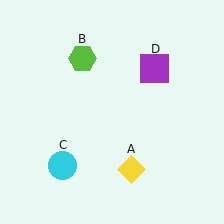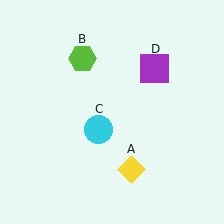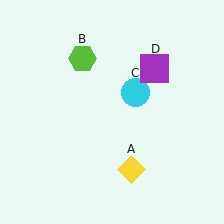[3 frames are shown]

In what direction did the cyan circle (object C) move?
The cyan circle (object C) moved up and to the right.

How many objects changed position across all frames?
1 object changed position: cyan circle (object C).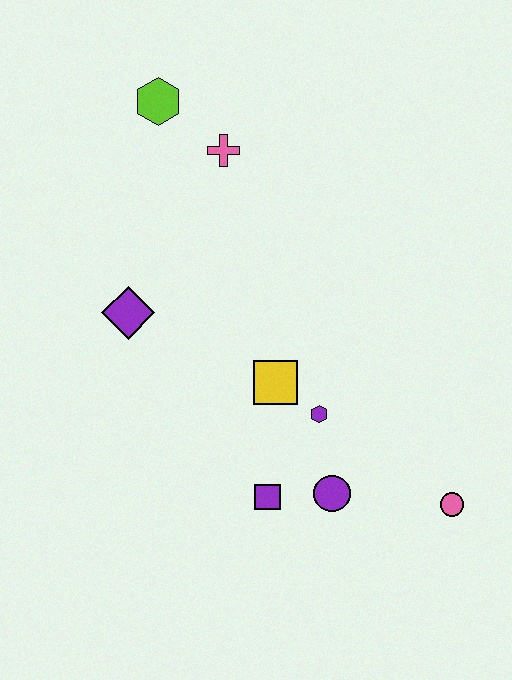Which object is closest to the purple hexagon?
The yellow square is closest to the purple hexagon.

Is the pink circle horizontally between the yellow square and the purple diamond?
No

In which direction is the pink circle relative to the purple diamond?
The pink circle is to the right of the purple diamond.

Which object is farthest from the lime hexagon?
The pink circle is farthest from the lime hexagon.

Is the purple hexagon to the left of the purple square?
No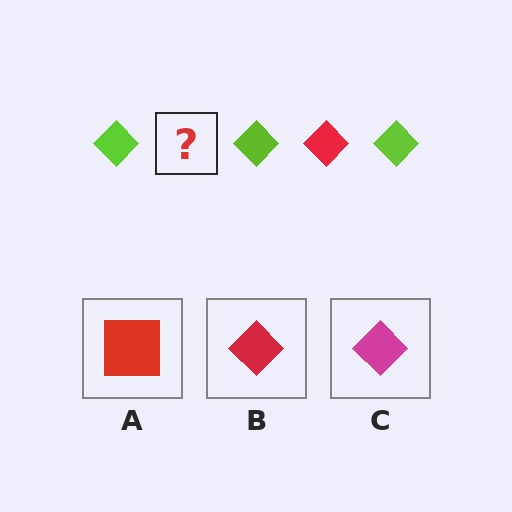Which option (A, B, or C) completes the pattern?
B.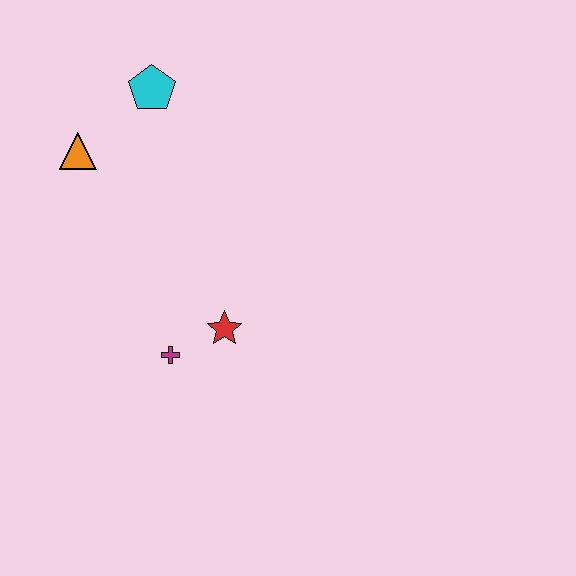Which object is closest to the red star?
The magenta cross is closest to the red star.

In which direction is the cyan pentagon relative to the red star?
The cyan pentagon is above the red star.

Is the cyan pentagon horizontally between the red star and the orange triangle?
Yes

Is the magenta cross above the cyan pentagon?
No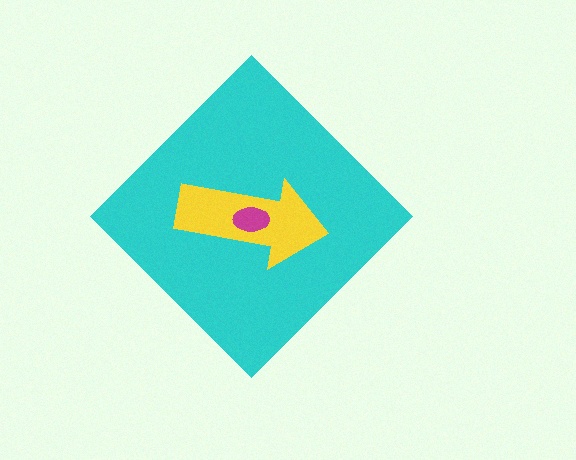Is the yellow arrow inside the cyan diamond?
Yes.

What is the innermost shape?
The magenta ellipse.